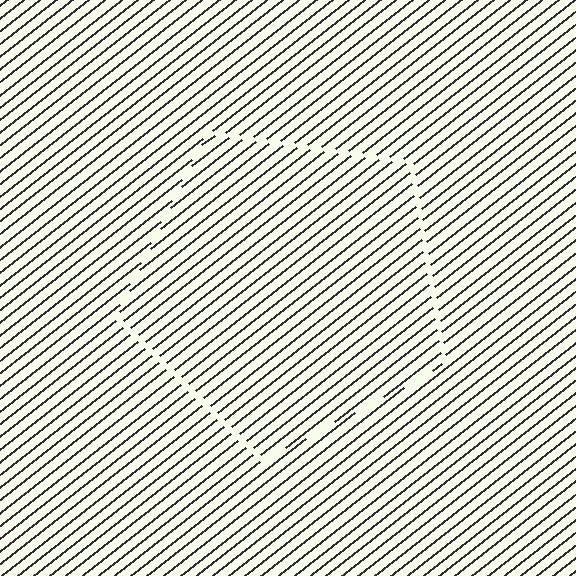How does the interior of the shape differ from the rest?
The interior of the shape contains the same grating, shifted by half a period — the contour is defined by the phase discontinuity where line-ends from the inner and outer gratings abut.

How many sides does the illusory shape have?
5 sides — the line-ends trace a pentagon.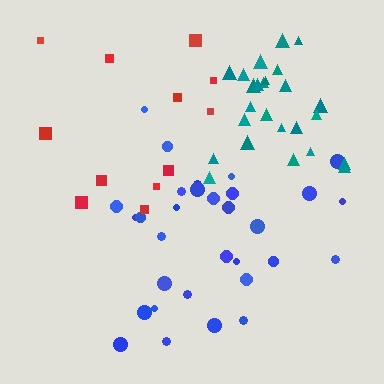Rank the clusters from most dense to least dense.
teal, blue, red.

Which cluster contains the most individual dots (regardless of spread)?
Blue (32).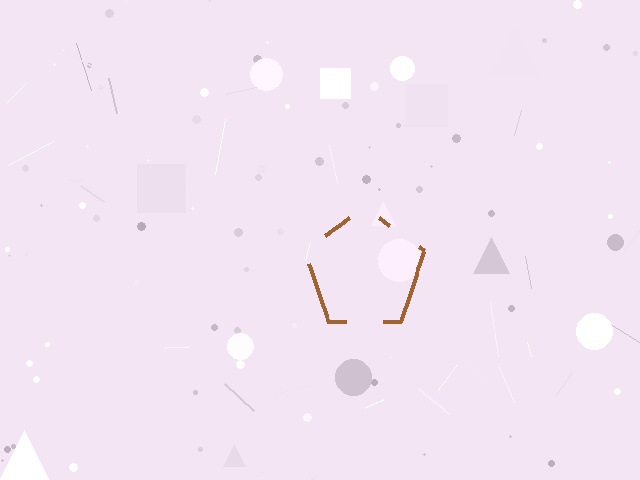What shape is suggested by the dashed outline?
The dashed outline suggests a pentagon.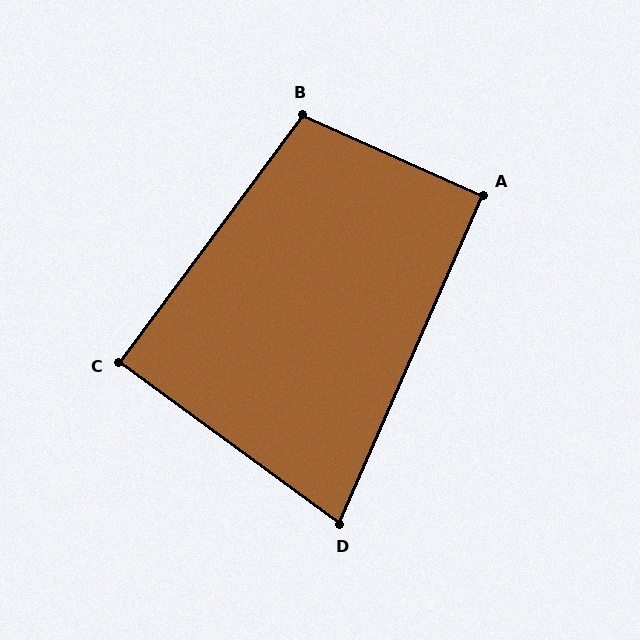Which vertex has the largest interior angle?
B, at approximately 103 degrees.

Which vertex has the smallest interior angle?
D, at approximately 77 degrees.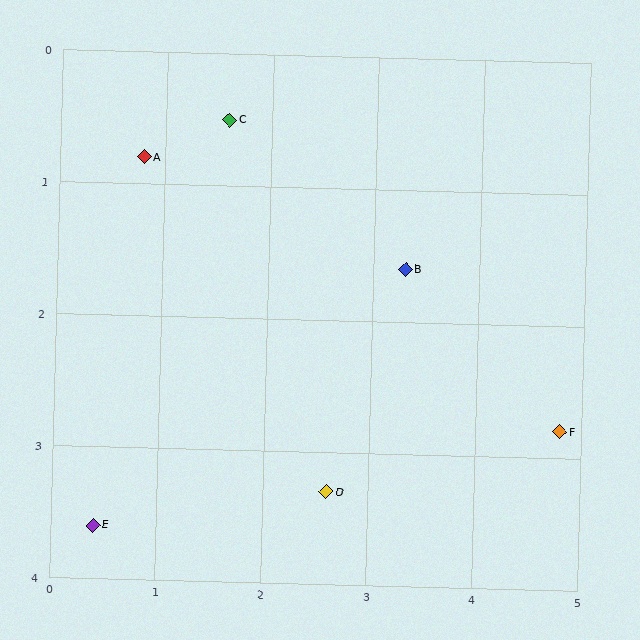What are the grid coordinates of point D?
Point D is at approximately (2.6, 3.3).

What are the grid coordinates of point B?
Point B is at approximately (3.3, 1.6).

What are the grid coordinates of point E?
Point E is at approximately (0.4, 3.6).